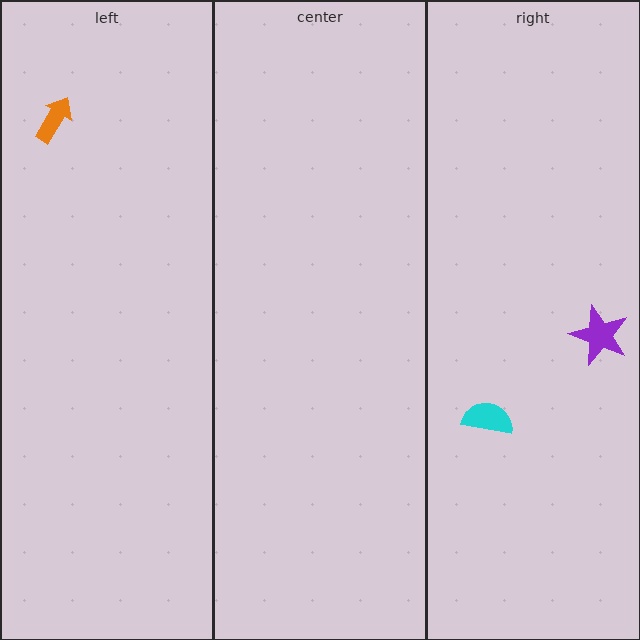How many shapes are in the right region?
2.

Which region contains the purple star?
The right region.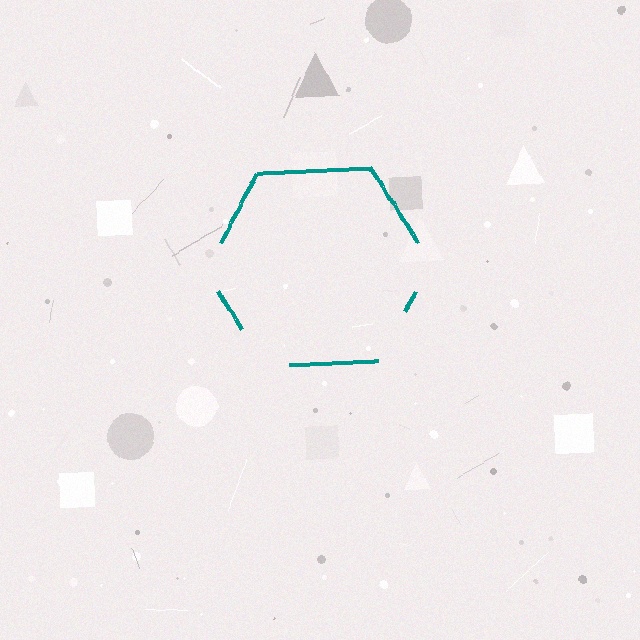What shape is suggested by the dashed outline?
The dashed outline suggests a hexagon.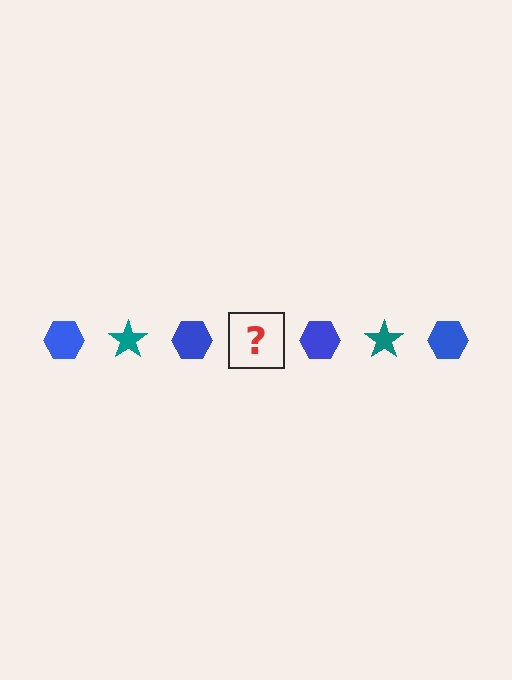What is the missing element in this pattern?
The missing element is a teal star.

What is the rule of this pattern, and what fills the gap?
The rule is that the pattern alternates between blue hexagon and teal star. The gap should be filled with a teal star.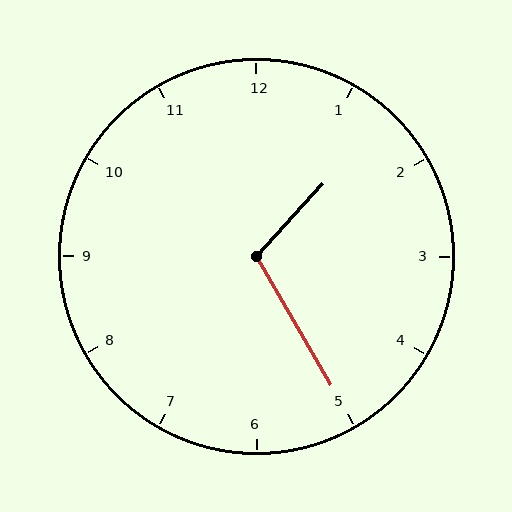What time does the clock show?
1:25.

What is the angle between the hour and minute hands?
Approximately 108 degrees.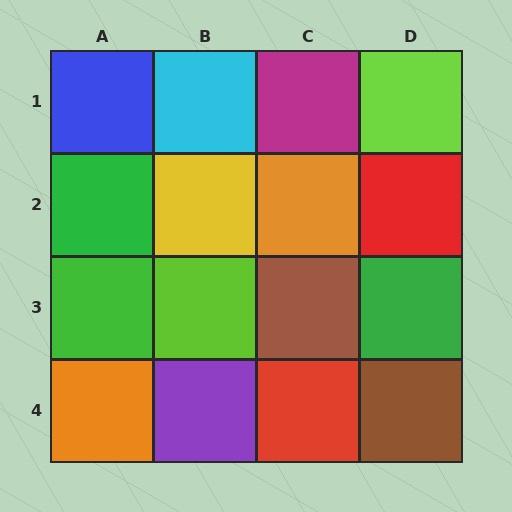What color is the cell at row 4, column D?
Brown.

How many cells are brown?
2 cells are brown.